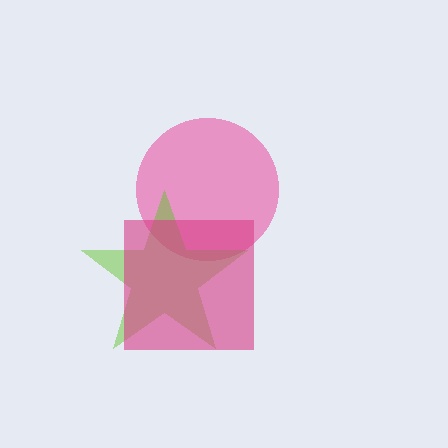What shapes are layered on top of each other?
The layered shapes are: a pink circle, a lime star, a magenta square.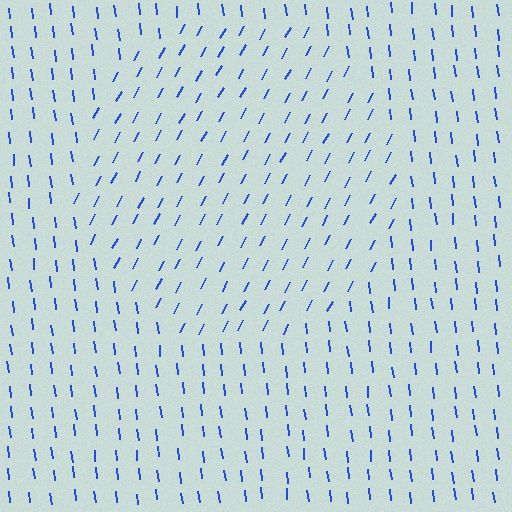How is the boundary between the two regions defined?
The boundary is defined purely by a change in line orientation (approximately 34 degrees difference). All lines are the same color and thickness.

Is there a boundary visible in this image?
Yes, there is a texture boundary formed by a change in line orientation.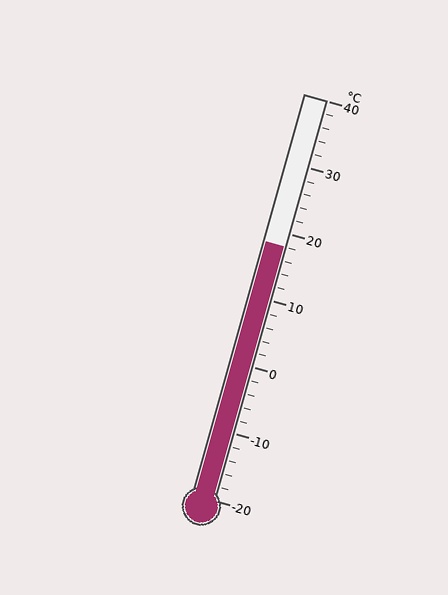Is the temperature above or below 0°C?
The temperature is above 0°C.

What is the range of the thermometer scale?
The thermometer scale ranges from -20°C to 40°C.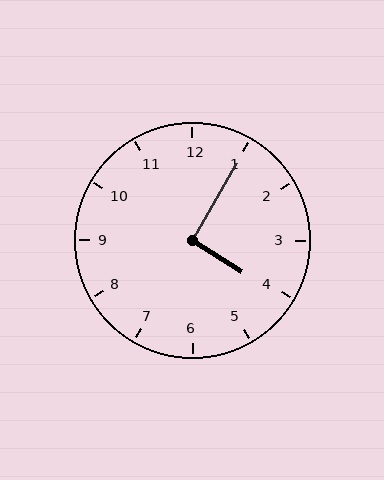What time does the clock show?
4:05.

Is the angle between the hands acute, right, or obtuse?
It is right.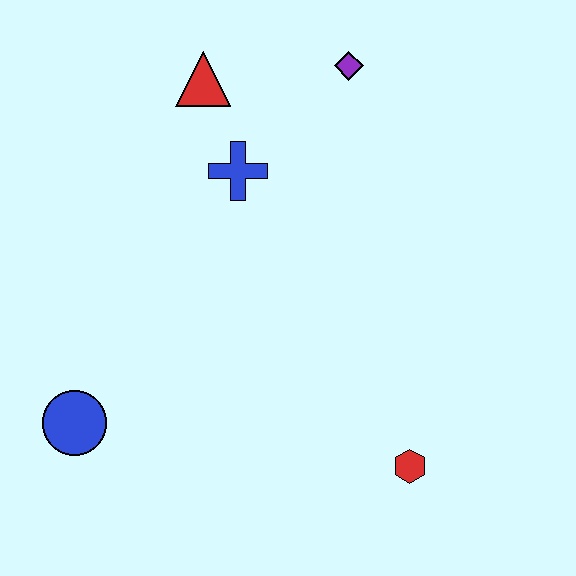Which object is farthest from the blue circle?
The purple diamond is farthest from the blue circle.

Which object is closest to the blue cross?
The red triangle is closest to the blue cross.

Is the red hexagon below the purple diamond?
Yes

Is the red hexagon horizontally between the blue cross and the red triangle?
No